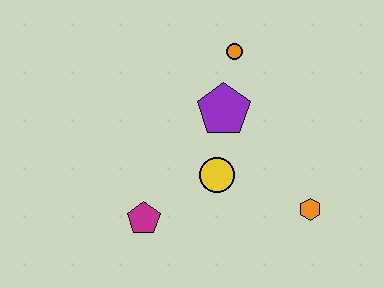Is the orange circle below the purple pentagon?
No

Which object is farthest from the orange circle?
The magenta pentagon is farthest from the orange circle.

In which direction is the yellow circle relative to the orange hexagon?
The yellow circle is to the left of the orange hexagon.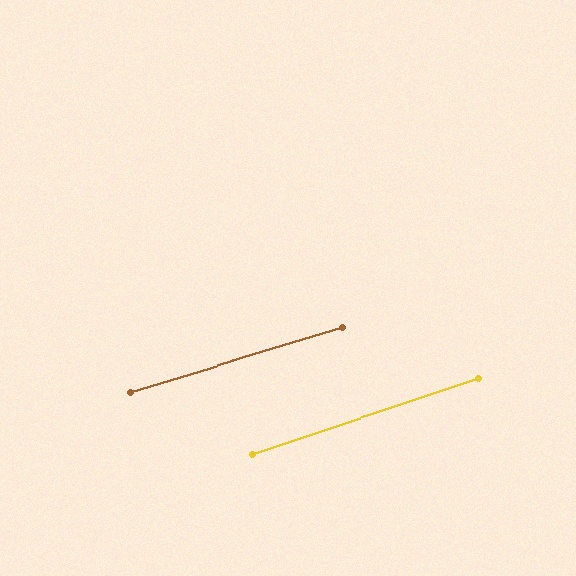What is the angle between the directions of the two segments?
Approximately 2 degrees.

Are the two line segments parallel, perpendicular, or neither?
Parallel — their directions differ by only 1.9°.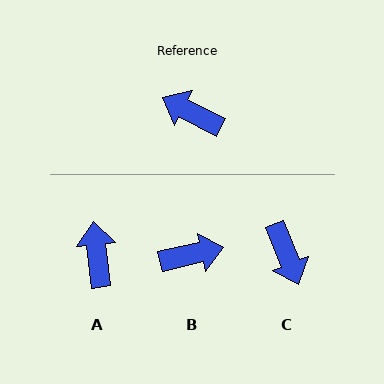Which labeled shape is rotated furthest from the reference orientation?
B, about 140 degrees away.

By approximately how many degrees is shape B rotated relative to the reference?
Approximately 140 degrees clockwise.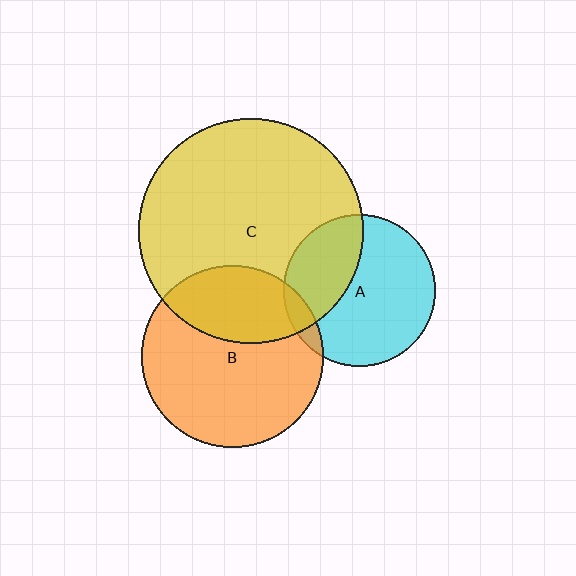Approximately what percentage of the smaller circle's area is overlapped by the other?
Approximately 30%.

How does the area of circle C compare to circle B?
Approximately 1.5 times.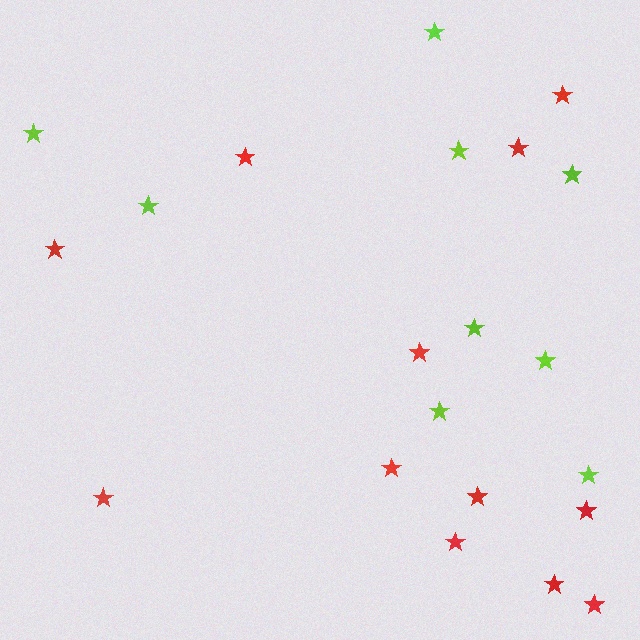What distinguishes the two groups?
There are 2 groups: one group of red stars (12) and one group of lime stars (9).